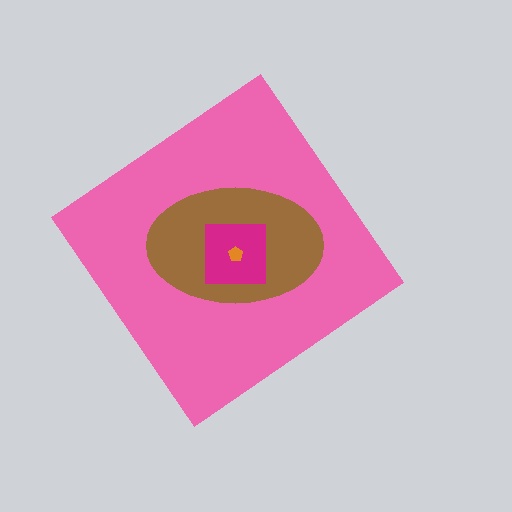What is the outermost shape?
The pink diamond.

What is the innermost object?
The orange pentagon.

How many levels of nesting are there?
4.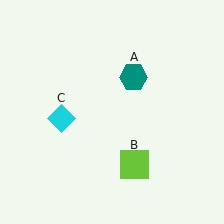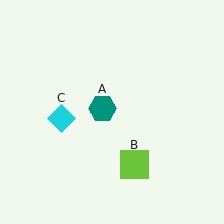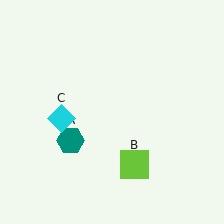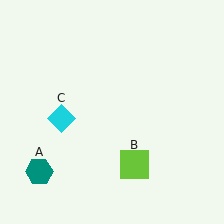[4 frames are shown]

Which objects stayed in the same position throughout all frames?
Lime square (object B) and cyan diamond (object C) remained stationary.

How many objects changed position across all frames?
1 object changed position: teal hexagon (object A).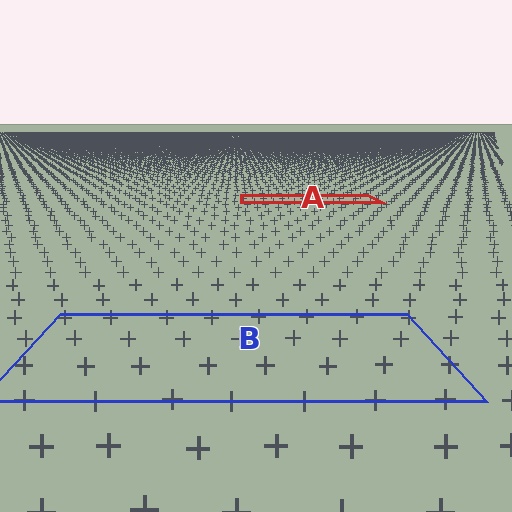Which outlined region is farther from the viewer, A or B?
Region A is farther from the viewer — the texture elements inside it appear smaller and more densely packed.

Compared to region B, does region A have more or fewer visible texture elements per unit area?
Region A has more texture elements per unit area — they are packed more densely because it is farther away.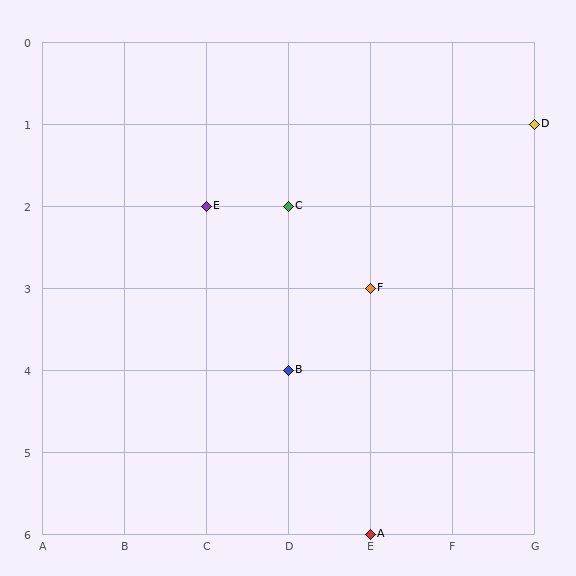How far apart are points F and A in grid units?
Points F and A are 3 rows apart.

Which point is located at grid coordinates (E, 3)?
Point F is at (E, 3).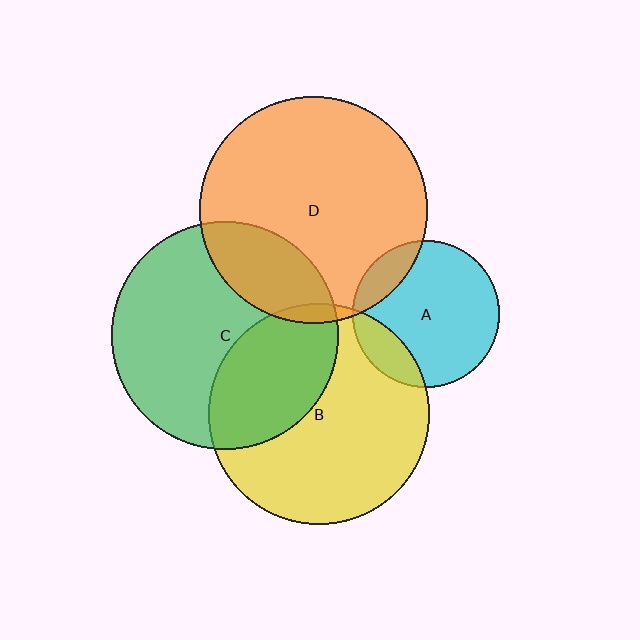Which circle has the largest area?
Circle C (green).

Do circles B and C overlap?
Yes.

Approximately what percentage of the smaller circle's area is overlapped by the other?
Approximately 35%.